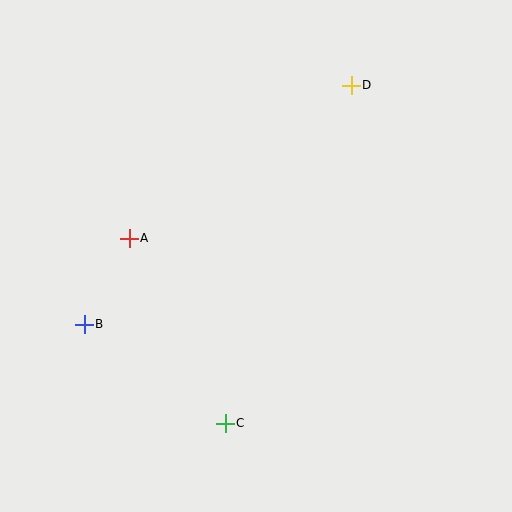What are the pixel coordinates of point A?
Point A is at (129, 238).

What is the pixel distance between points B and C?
The distance between B and C is 172 pixels.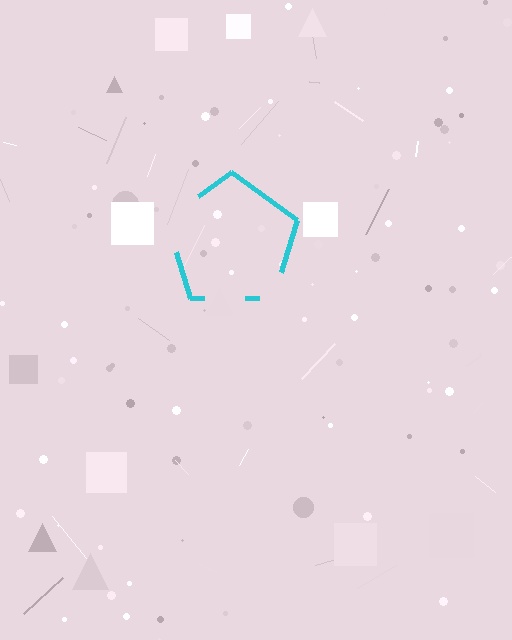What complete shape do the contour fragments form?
The contour fragments form a pentagon.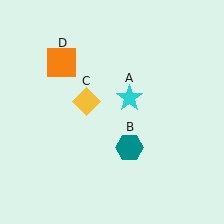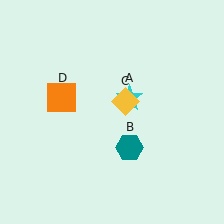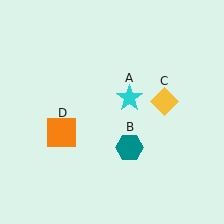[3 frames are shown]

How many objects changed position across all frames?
2 objects changed position: yellow diamond (object C), orange square (object D).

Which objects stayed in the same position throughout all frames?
Cyan star (object A) and teal hexagon (object B) remained stationary.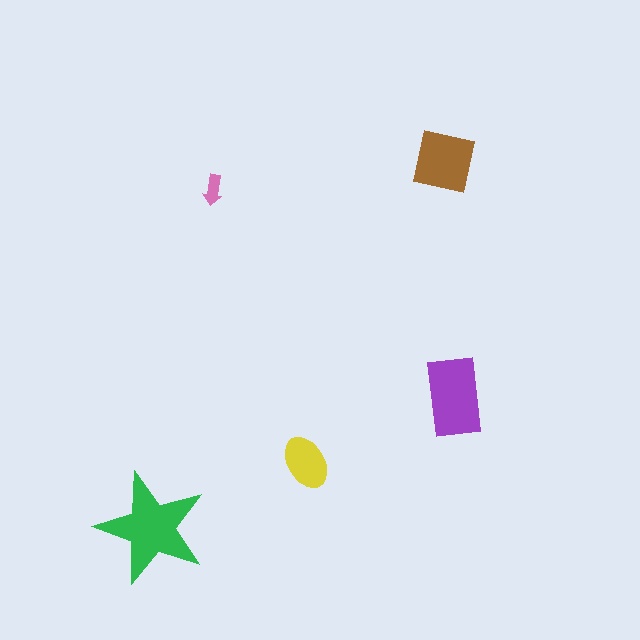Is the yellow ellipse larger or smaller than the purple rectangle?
Smaller.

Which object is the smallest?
The pink arrow.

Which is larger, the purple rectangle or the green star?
The green star.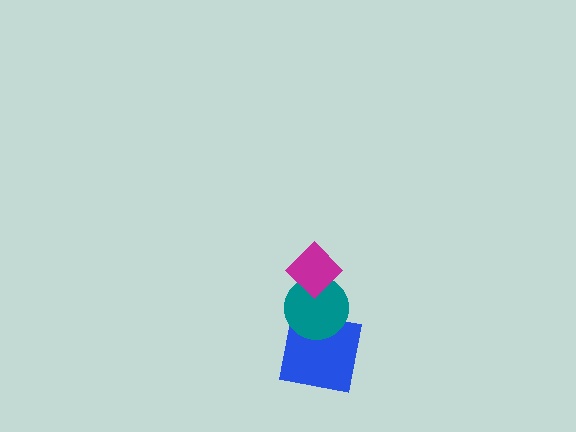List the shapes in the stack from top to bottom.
From top to bottom: the magenta diamond, the teal circle, the blue square.